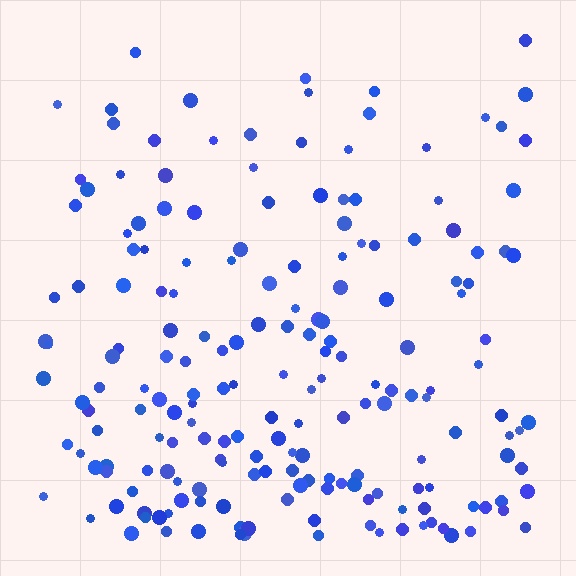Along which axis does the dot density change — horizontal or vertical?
Vertical.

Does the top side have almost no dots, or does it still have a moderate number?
Still a moderate number, just noticeably fewer than the bottom.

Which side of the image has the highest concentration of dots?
The bottom.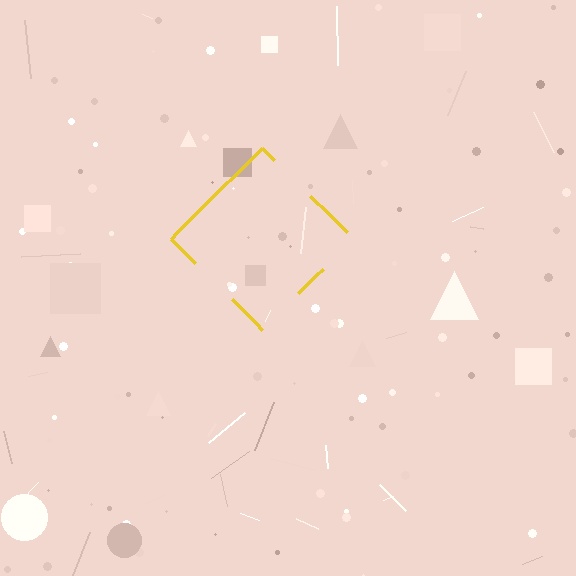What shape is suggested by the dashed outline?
The dashed outline suggests a diamond.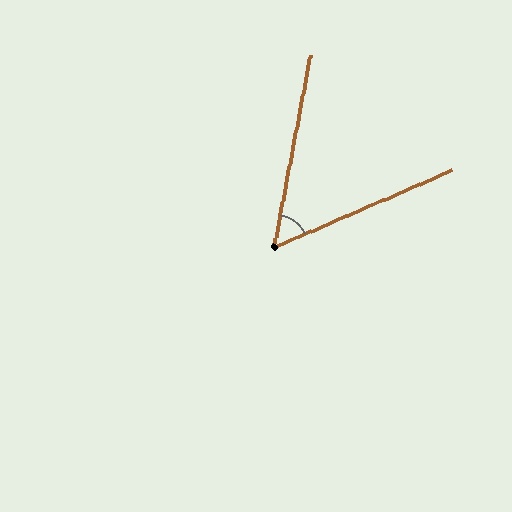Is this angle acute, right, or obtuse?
It is acute.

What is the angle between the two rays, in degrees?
Approximately 56 degrees.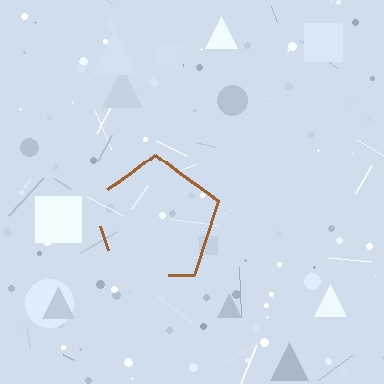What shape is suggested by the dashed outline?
The dashed outline suggests a pentagon.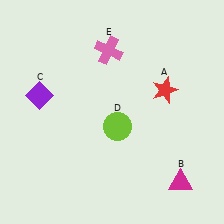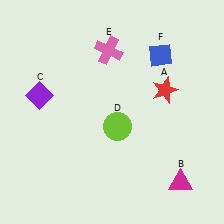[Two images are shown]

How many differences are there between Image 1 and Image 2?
There is 1 difference between the two images.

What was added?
A blue diamond (F) was added in Image 2.